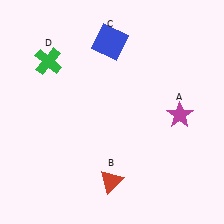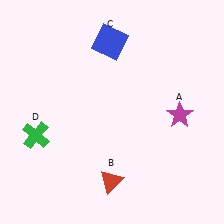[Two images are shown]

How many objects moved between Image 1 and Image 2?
1 object moved between the two images.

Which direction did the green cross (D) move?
The green cross (D) moved down.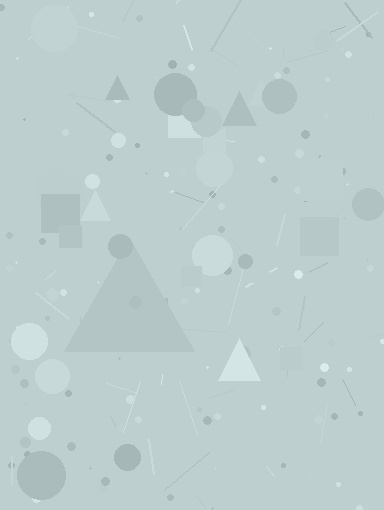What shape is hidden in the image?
A triangle is hidden in the image.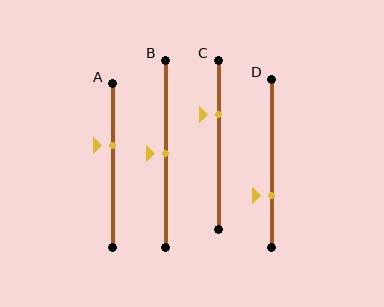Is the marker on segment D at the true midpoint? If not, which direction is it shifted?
No, the marker on segment D is shifted downward by about 19% of the segment length.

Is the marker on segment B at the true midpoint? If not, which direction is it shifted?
Yes, the marker on segment B is at the true midpoint.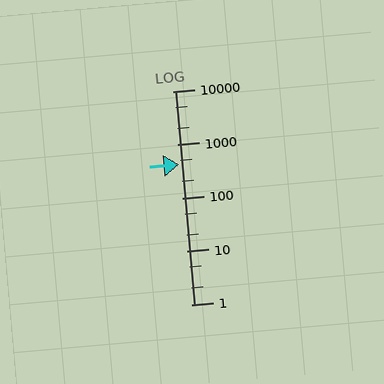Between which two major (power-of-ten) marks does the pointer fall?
The pointer is between 100 and 1000.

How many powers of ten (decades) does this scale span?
The scale spans 4 decades, from 1 to 10000.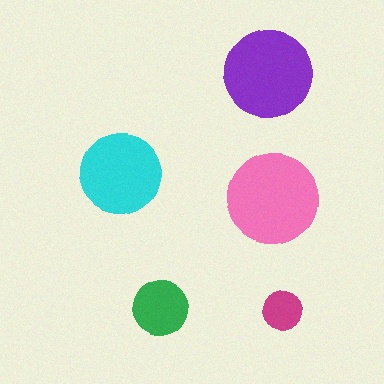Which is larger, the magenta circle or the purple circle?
The purple one.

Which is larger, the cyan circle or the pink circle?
The pink one.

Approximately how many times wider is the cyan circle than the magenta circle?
About 2 times wider.